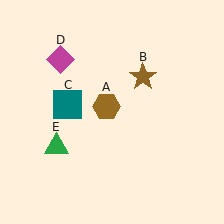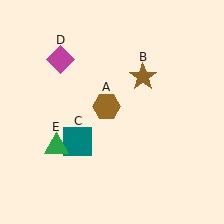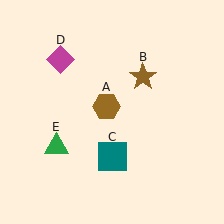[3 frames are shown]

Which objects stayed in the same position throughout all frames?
Brown hexagon (object A) and brown star (object B) and magenta diamond (object D) and green triangle (object E) remained stationary.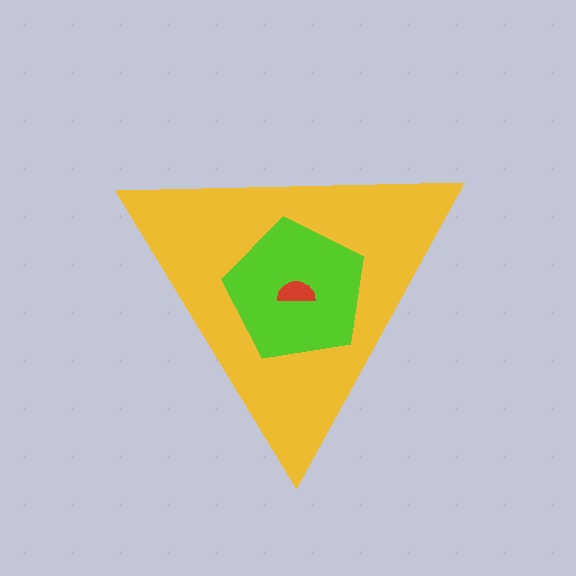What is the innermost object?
The red semicircle.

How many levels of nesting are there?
3.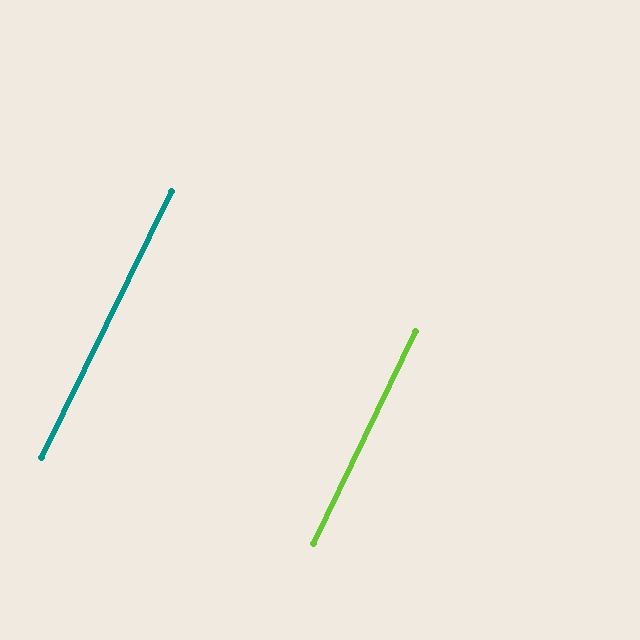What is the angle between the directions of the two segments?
Approximately 0 degrees.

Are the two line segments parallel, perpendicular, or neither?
Parallel — their directions differ by only 0.4°.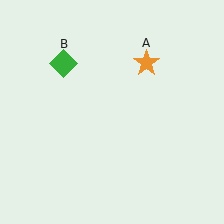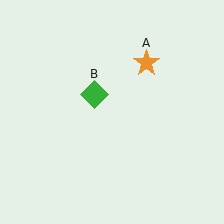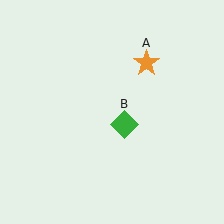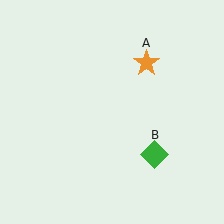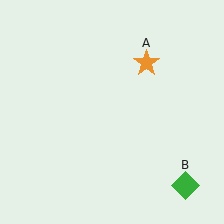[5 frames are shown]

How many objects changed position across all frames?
1 object changed position: green diamond (object B).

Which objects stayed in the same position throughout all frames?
Orange star (object A) remained stationary.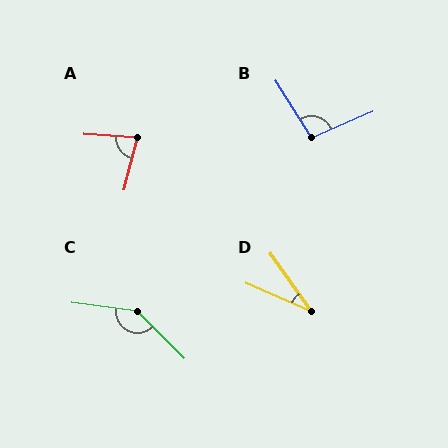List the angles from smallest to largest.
D (32°), A (80°), B (99°), C (142°).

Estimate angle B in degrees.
Approximately 99 degrees.